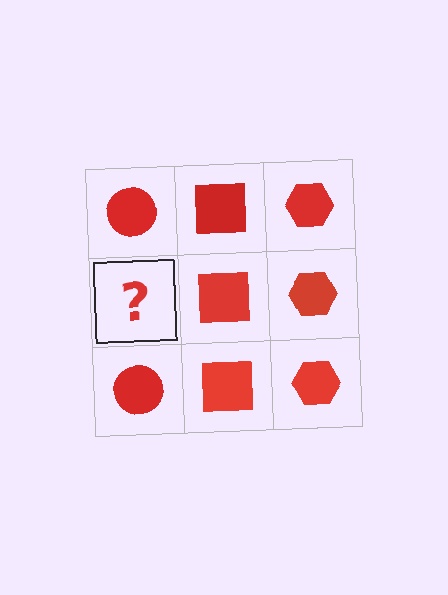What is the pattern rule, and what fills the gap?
The rule is that each column has a consistent shape. The gap should be filled with a red circle.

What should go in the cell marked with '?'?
The missing cell should contain a red circle.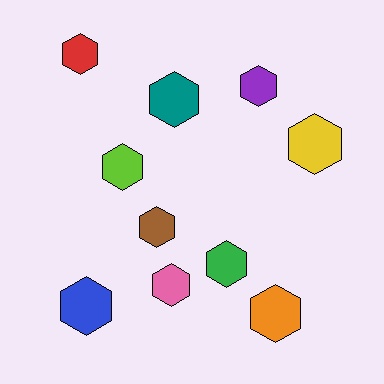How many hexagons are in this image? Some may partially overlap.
There are 10 hexagons.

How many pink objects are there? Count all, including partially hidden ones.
There is 1 pink object.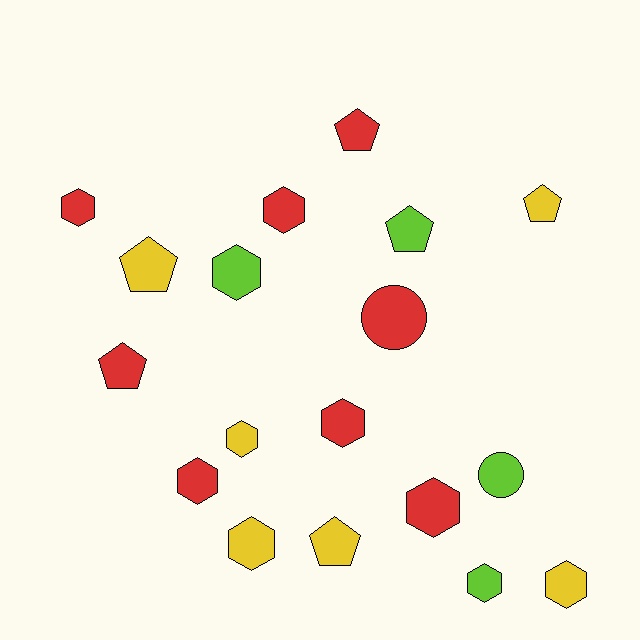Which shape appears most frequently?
Hexagon, with 10 objects.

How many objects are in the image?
There are 18 objects.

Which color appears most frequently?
Red, with 8 objects.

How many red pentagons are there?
There are 2 red pentagons.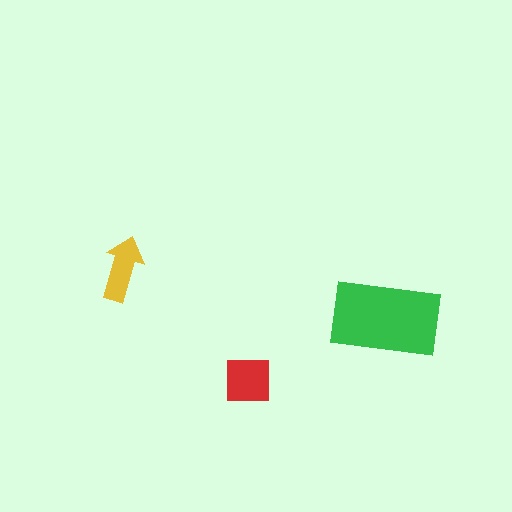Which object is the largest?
The green rectangle.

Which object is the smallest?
The yellow arrow.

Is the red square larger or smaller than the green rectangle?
Smaller.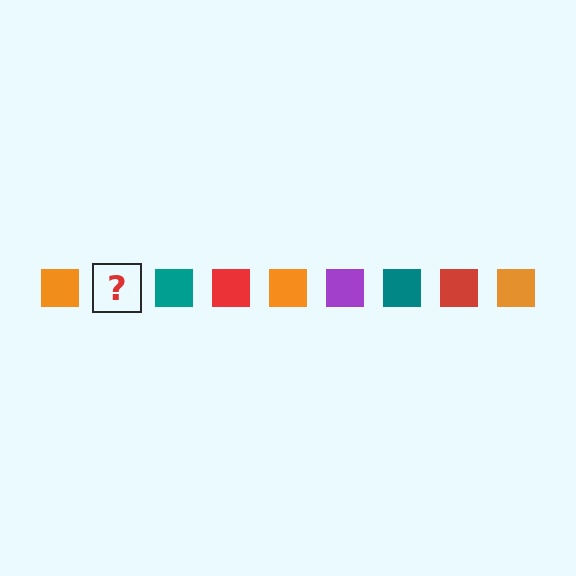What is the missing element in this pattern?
The missing element is a purple square.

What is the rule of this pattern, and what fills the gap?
The rule is that the pattern cycles through orange, purple, teal, red squares. The gap should be filled with a purple square.